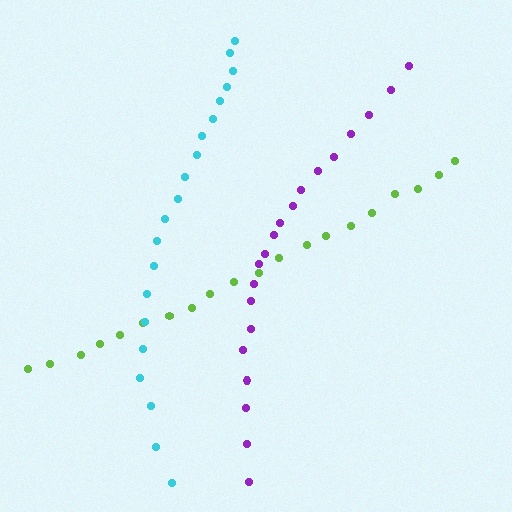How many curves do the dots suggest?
There are 3 distinct paths.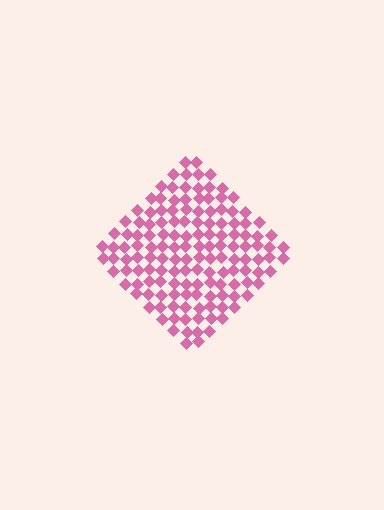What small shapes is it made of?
It is made of small diamonds.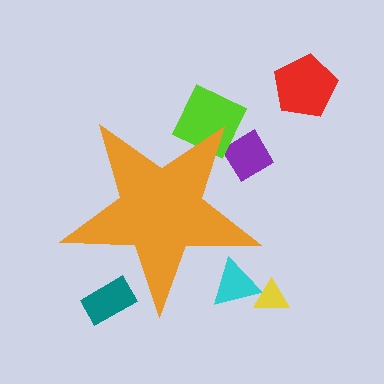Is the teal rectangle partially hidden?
Yes, the teal rectangle is partially hidden behind the orange star.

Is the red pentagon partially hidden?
No, the red pentagon is fully visible.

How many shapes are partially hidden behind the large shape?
4 shapes are partially hidden.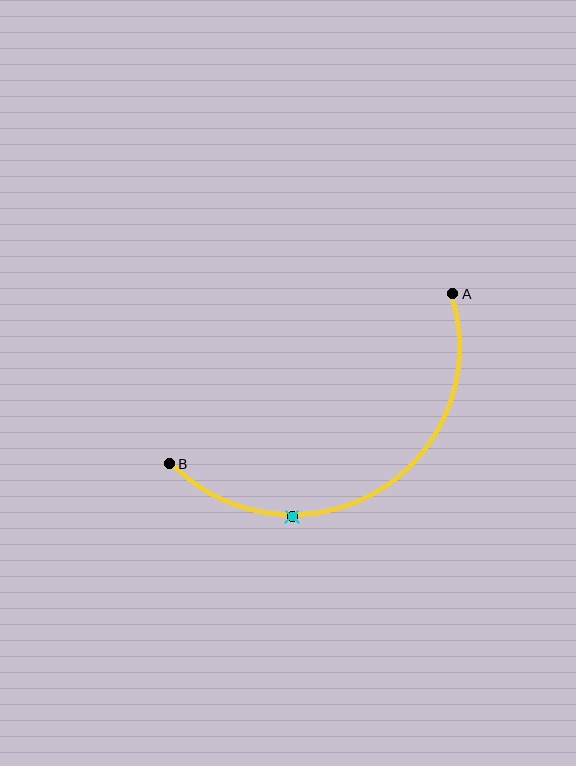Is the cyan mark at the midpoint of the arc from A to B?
No. The cyan mark lies on the arc but is closer to endpoint B. The arc midpoint would be at the point on the curve equidistant along the arc from both A and B.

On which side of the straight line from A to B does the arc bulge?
The arc bulges below the straight line connecting A and B.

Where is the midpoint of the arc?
The arc midpoint is the point on the curve farthest from the straight line joining A and B. It sits below that line.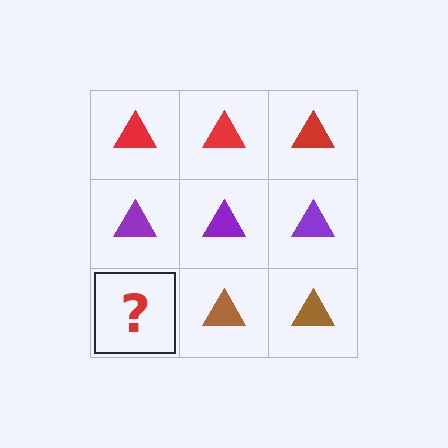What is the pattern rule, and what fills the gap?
The rule is that each row has a consistent color. The gap should be filled with a brown triangle.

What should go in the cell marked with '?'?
The missing cell should contain a brown triangle.